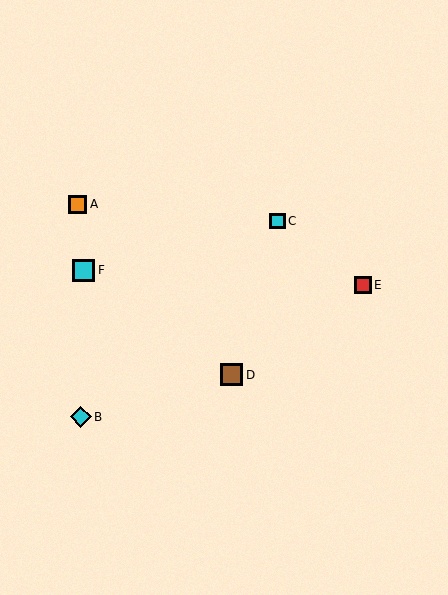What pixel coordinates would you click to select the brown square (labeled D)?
Click at (232, 375) to select the brown square D.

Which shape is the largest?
The brown square (labeled D) is the largest.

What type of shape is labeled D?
Shape D is a brown square.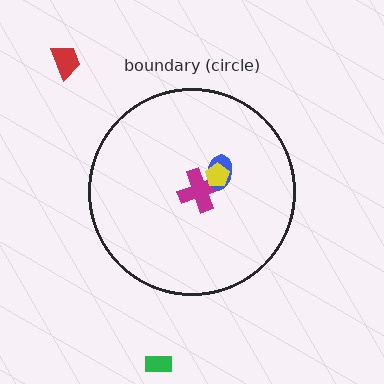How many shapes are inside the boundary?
3 inside, 2 outside.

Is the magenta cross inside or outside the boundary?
Inside.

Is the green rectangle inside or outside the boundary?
Outside.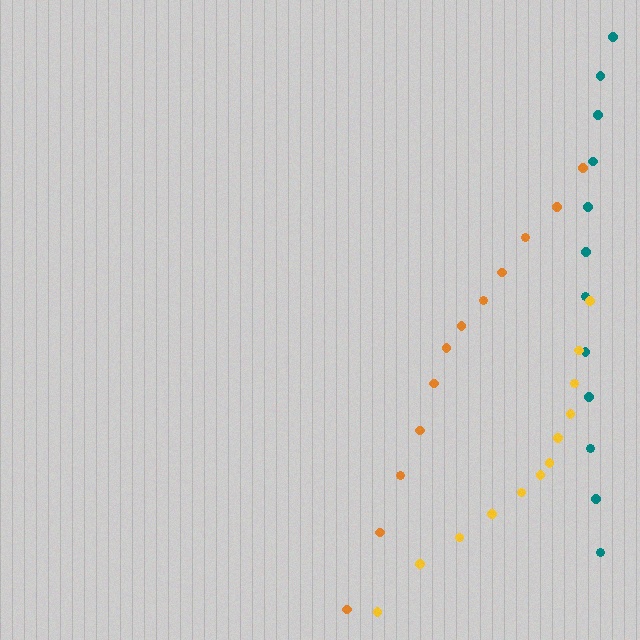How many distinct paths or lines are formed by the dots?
There are 3 distinct paths.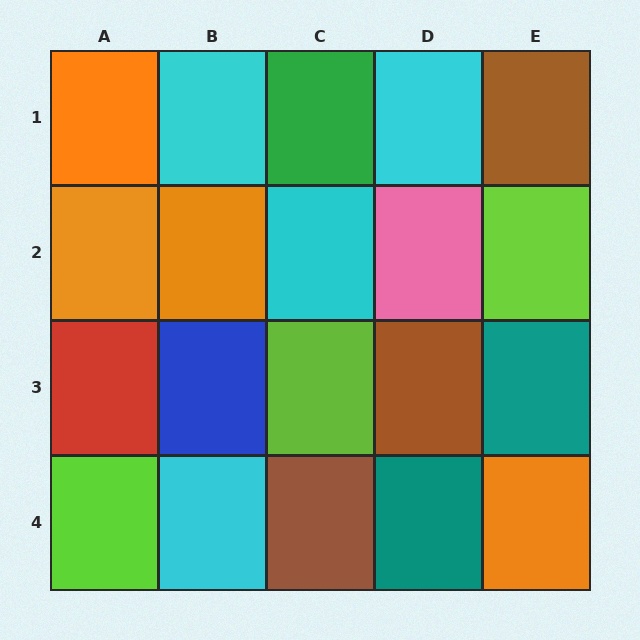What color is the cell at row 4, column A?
Lime.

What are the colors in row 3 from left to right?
Red, blue, lime, brown, teal.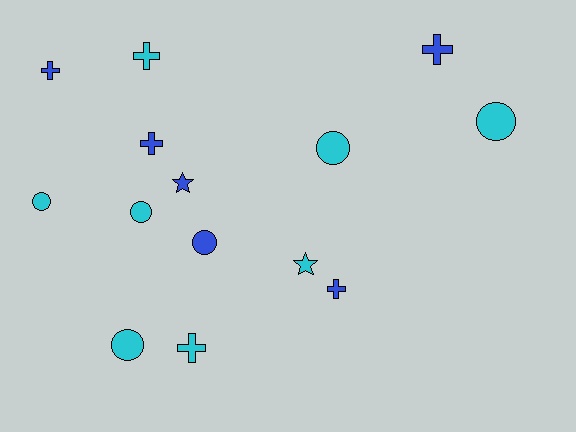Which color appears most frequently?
Cyan, with 8 objects.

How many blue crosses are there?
There are 4 blue crosses.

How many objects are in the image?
There are 14 objects.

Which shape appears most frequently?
Cross, with 6 objects.